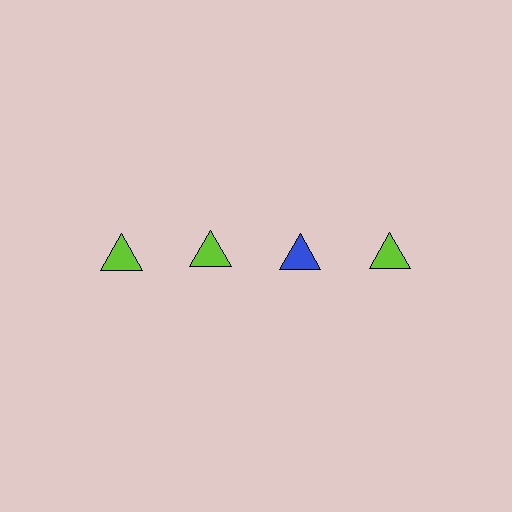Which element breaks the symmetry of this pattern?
The blue triangle in the top row, center column breaks the symmetry. All other shapes are lime triangles.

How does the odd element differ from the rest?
It has a different color: blue instead of lime.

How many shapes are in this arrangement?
There are 4 shapes arranged in a grid pattern.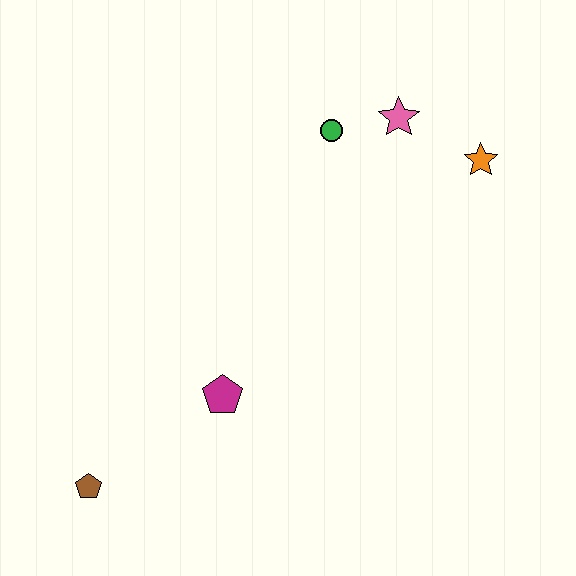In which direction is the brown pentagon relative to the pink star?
The brown pentagon is below the pink star.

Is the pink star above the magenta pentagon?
Yes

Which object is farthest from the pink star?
The brown pentagon is farthest from the pink star.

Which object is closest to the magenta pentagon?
The brown pentagon is closest to the magenta pentagon.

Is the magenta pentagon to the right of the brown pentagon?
Yes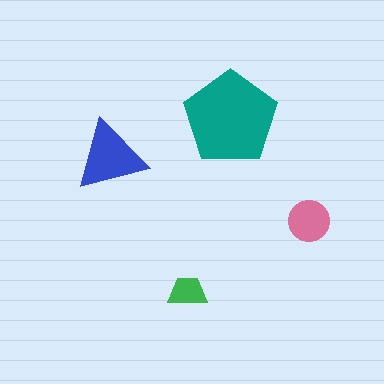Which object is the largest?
The teal pentagon.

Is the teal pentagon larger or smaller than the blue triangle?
Larger.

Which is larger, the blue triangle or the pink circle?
The blue triangle.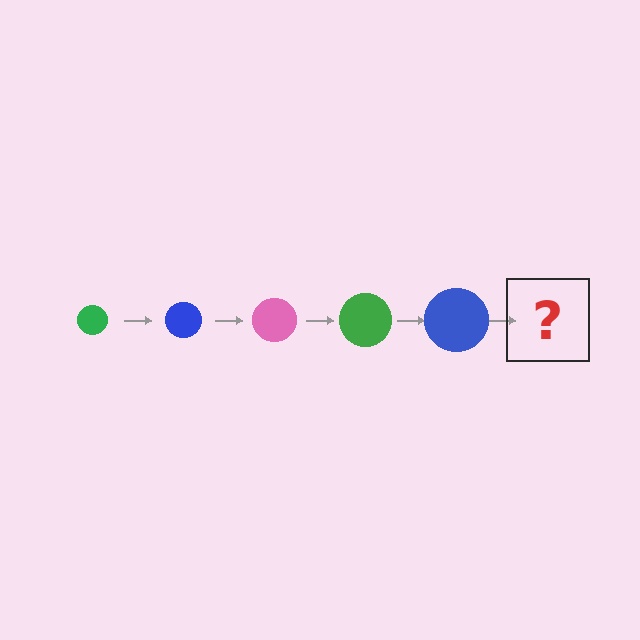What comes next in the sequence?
The next element should be a pink circle, larger than the previous one.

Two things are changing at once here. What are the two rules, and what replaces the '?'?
The two rules are that the circle grows larger each step and the color cycles through green, blue, and pink. The '?' should be a pink circle, larger than the previous one.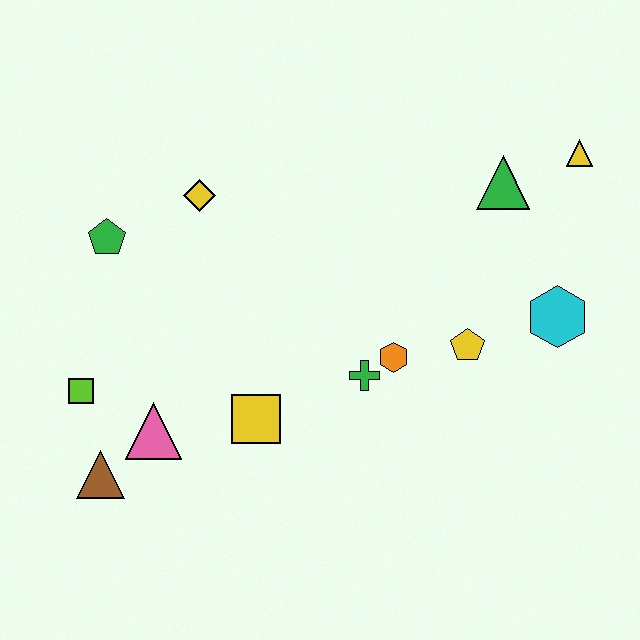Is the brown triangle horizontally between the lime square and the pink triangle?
Yes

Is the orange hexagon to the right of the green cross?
Yes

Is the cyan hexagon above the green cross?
Yes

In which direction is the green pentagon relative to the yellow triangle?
The green pentagon is to the left of the yellow triangle.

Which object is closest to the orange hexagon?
The green cross is closest to the orange hexagon.